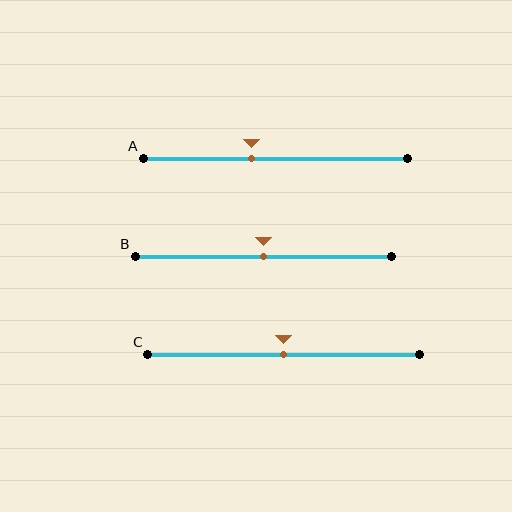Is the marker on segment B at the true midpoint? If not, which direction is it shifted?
Yes, the marker on segment B is at the true midpoint.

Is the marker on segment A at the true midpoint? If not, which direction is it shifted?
No, the marker on segment A is shifted to the left by about 9% of the segment length.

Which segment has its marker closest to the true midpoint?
Segment B has its marker closest to the true midpoint.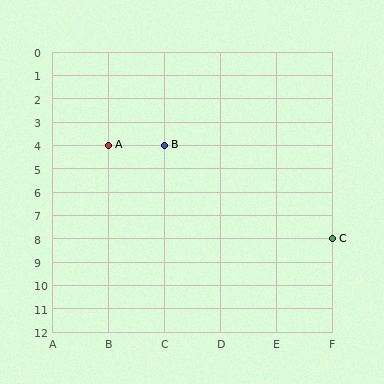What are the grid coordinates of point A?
Point A is at grid coordinates (B, 4).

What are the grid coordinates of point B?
Point B is at grid coordinates (C, 4).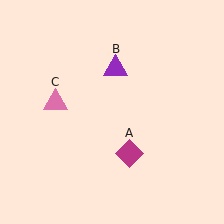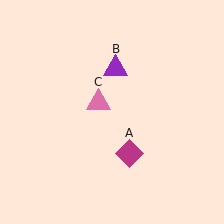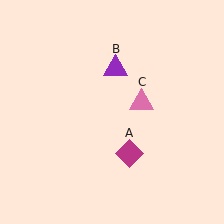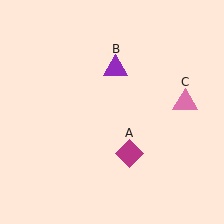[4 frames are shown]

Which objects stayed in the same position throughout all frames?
Magenta diamond (object A) and purple triangle (object B) remained stationary.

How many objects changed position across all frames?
1 object changed position: pink triangle (object C).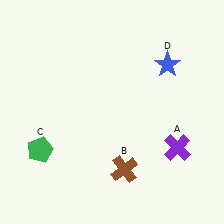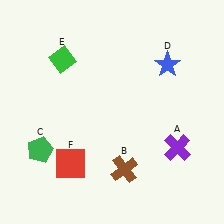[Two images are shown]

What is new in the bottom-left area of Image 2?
A red square (F) was added in the bottom-left area of Image 2.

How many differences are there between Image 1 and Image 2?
There are 2 differences between the two images.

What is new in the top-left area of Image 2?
A green diamond (E) was added in the top-left area of Image 2.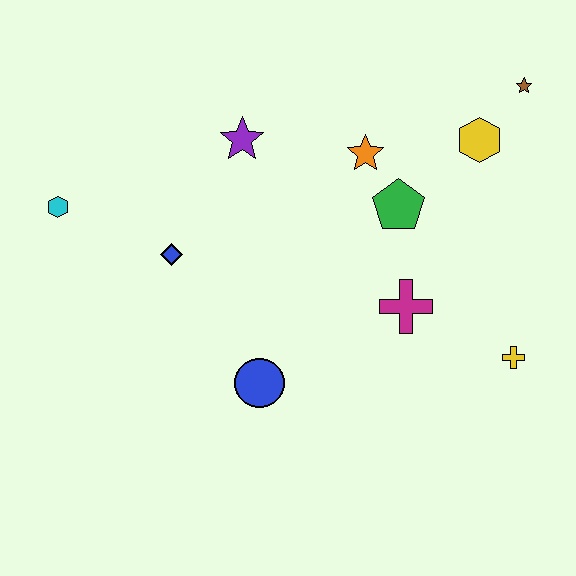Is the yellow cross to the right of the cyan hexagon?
Yes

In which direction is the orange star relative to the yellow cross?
The orange star is above the yellow cross.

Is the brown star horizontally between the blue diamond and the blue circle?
No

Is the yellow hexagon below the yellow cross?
No